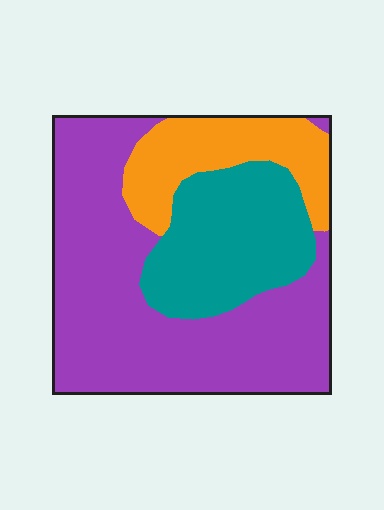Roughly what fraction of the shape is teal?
Teal takes up about one quarter (1/4) of the shape.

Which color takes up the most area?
Purple, at roughly 55%.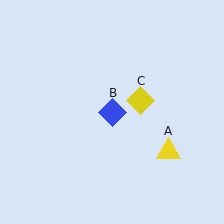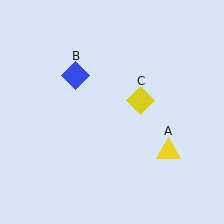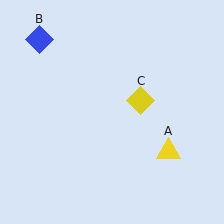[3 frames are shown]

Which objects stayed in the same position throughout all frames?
Yellow triangle (object A) and yellow diamond (object C) remained stationary.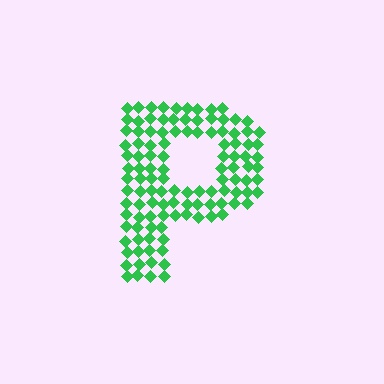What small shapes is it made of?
It is made of small diamonds.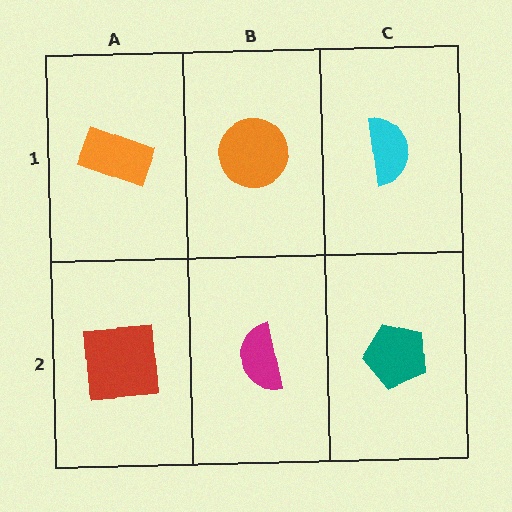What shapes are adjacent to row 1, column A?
A red square (row 2, column A), an orange circle (row 1, column B).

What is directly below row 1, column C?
A teal pentagon.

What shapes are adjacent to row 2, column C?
A cyan semicircle (row 1, column C), a magenta semicircle (row 2, column B).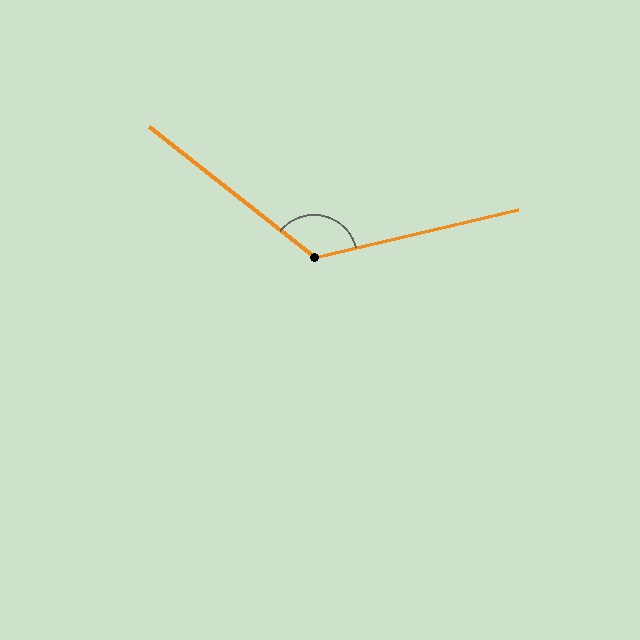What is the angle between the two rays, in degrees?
Approximately 129 degrees.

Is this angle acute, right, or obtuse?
It is obtuse.